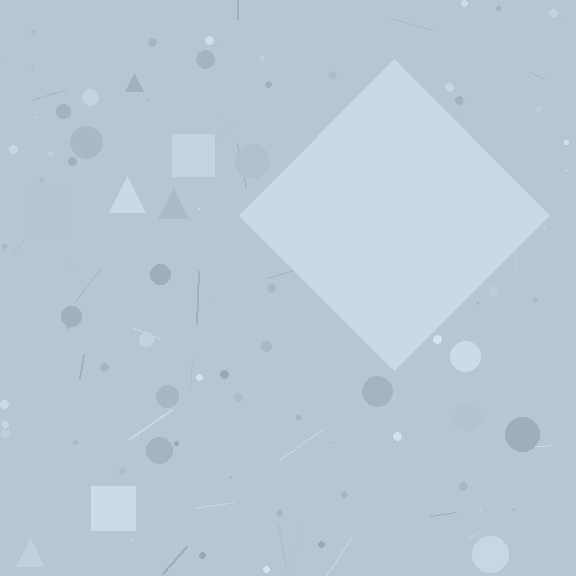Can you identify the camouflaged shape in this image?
The camouflaged shape is a diamond.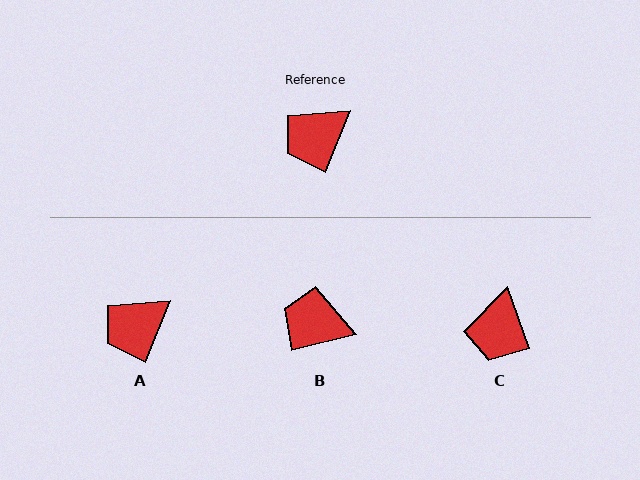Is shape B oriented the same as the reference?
No, it is off by about 55 degrees.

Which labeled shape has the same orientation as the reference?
A.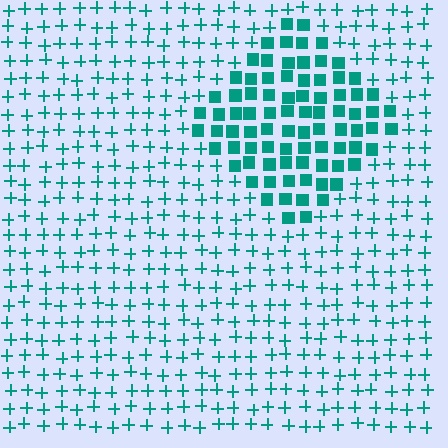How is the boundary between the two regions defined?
The boundary is defined by a change in element shape: squares inside vs. plus signs outside. All elements share the same color and spacing.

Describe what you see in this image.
The image is filled with small teal elements arranged in a uniform grid. A diamond-shaped region contains squares, while the surrounding area contains plus signs. The boundary is defined purely by the change in element shape.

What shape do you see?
I see a diamond.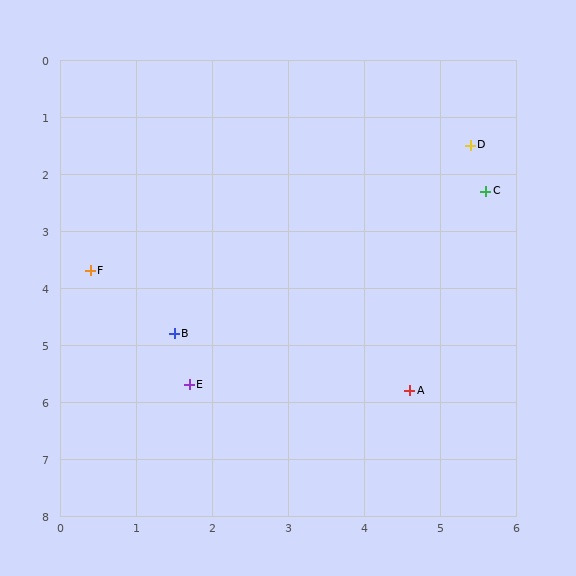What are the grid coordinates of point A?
Point A is at approximately (4.6, 5.8).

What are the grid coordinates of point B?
Point B is at approximately (1.5, 4.8).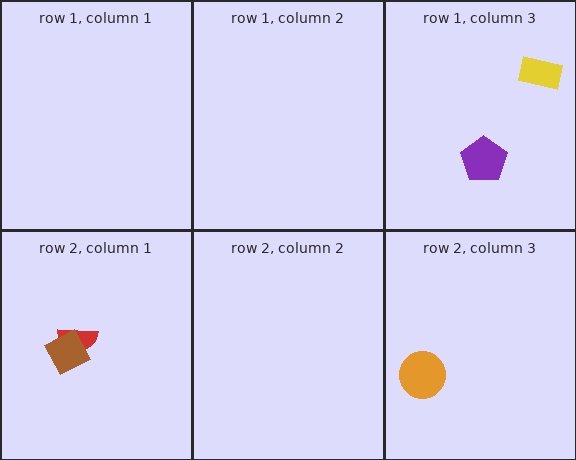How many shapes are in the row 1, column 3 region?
2.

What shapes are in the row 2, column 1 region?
The red semicircle, the brown diamond.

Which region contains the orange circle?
The row 2, column 3 region.